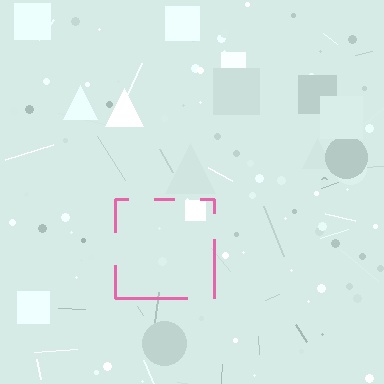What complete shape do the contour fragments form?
The contour fragments form a square.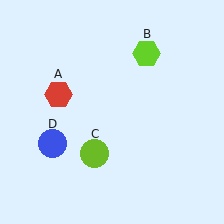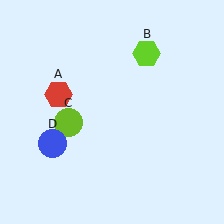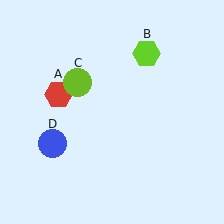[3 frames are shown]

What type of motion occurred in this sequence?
The lime circle (object C) rotated clockwise around the center of the scene.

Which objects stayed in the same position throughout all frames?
Red hexagon (object A) and lime hexagon (object B) and blue circle (object D) remained stationary.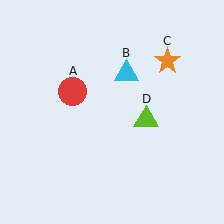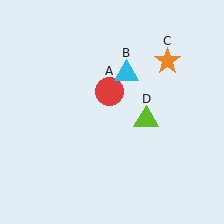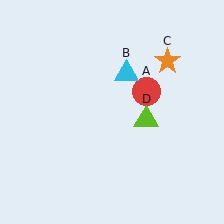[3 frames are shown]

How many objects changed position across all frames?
1 object changed position: red circle (object A).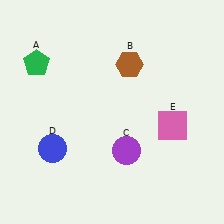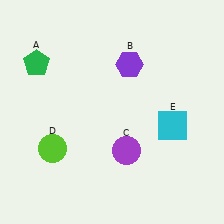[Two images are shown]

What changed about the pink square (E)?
In Image 1, E is pink. In Image 2, it changed to cyan.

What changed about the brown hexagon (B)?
In Image 1, B is brown. In Image 2, it changed to purple.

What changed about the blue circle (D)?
In Image 1, D is blue. In Image 2, it changed to lime.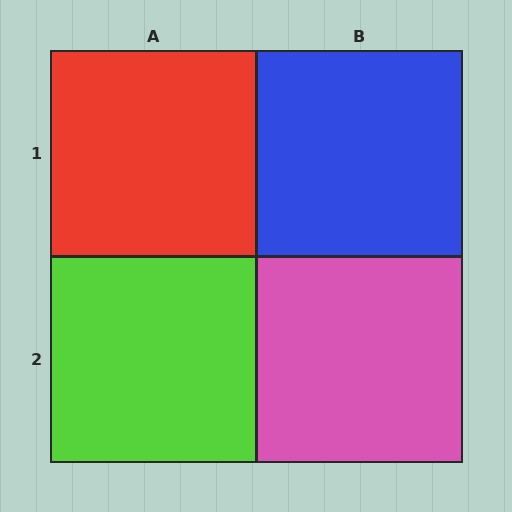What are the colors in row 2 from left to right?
Lime, pink.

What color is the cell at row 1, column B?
Blue.